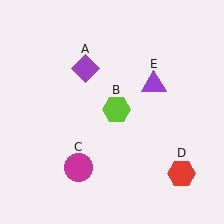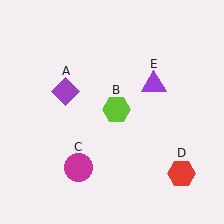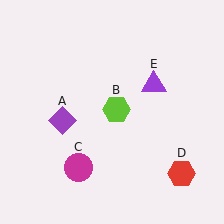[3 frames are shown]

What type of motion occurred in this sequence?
The purple diamond (object A) rotated counterclockwise around the center of the scene.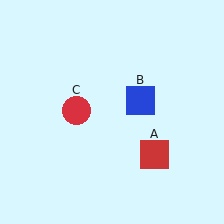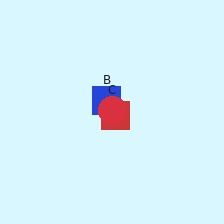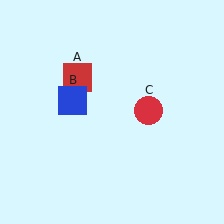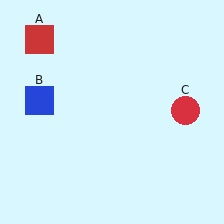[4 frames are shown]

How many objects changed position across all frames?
3 objects changed position: red square (object A), blue square (object B), red circle (object C).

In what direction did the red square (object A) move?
The red square (object A) moved up and to the left.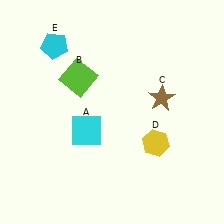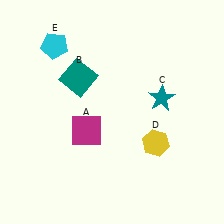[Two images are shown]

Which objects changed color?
A changed from cyan to magenta. B changed from lime to teal. C changed from brown to teal.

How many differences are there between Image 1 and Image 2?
There are 3 differences between the two images.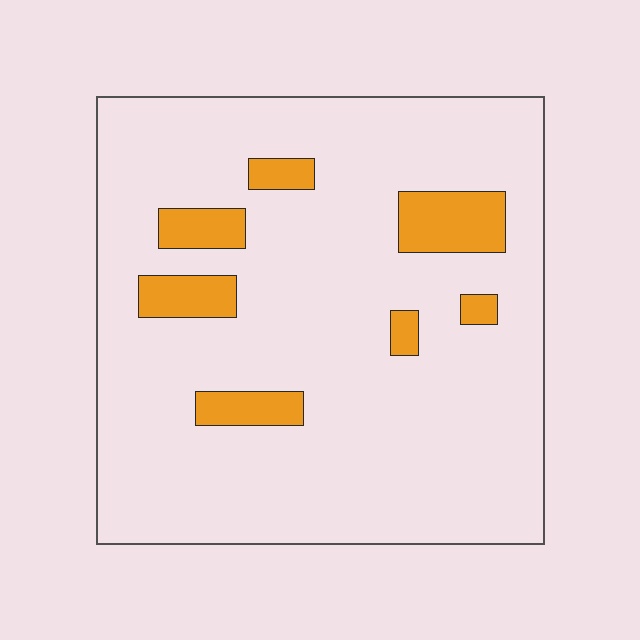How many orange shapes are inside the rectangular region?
7.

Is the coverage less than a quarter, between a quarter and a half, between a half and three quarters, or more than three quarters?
Less than a quarter.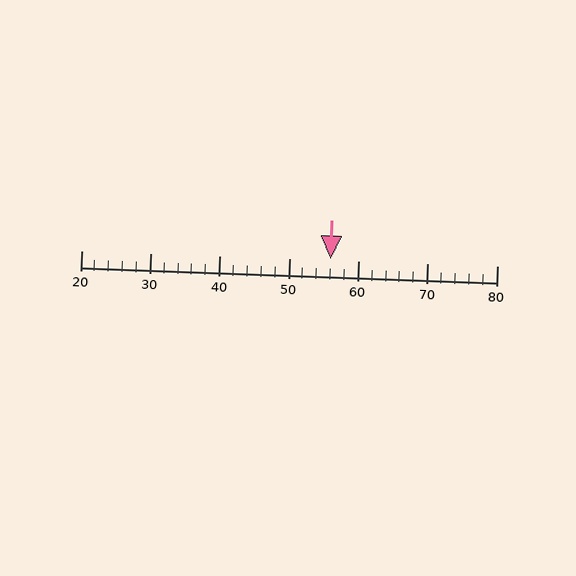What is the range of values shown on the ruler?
The ruler shows values from 20 to 80.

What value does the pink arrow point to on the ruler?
The pink arrow points to approximately 56.